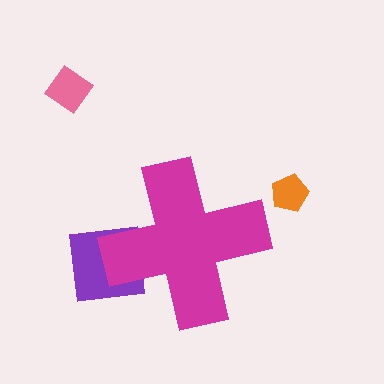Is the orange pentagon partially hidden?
No, the orange pentagon is fully visible.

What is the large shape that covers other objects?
A magenta cross.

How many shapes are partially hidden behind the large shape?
1 shape is partially hidden.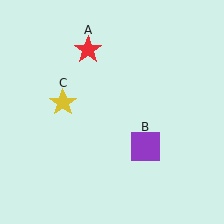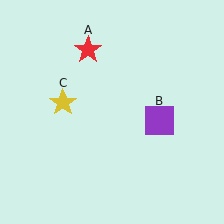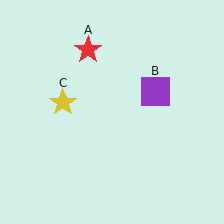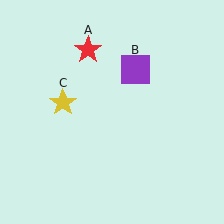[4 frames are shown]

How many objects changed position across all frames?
1 object changed position: purple square (object B).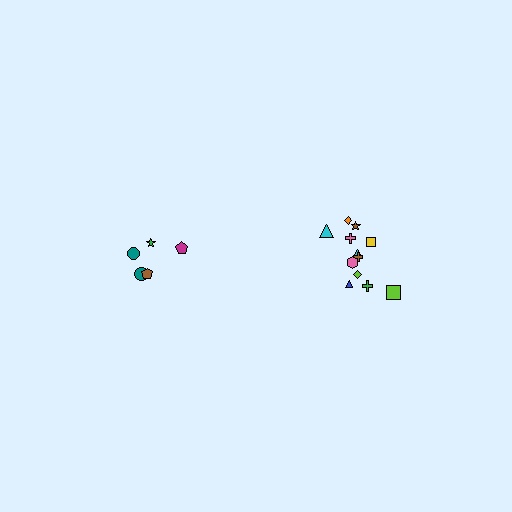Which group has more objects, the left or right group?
The right group.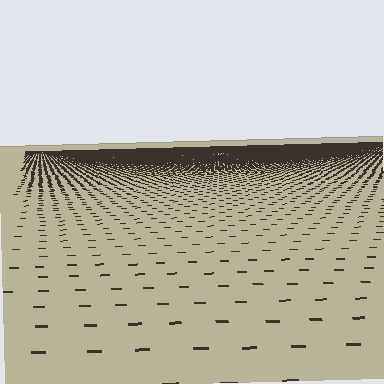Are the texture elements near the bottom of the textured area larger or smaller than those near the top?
Larger. Near the bottom, elements are closer to the viewer and appear at a bigger on-screen size.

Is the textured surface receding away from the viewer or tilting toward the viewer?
The surface is receding away from the viewer. Texture elements get smaller and denser toward the top.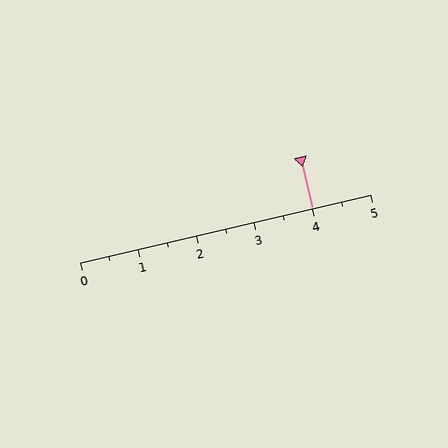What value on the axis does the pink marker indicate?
The marker indicates approximately 4.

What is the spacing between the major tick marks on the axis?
The major ticks are spaced 1 apart.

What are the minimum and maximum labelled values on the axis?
The axis runs from 0 to 5.